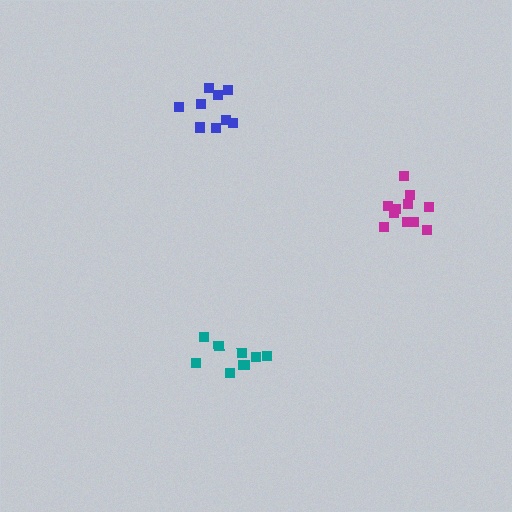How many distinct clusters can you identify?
There are 3 distinct clusters.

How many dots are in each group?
Group 1: 9 dots, Group 2: 11 dots, Group 3: 9 dots (29 total).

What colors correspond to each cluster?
The clusters are colored: blue, magenta, teal.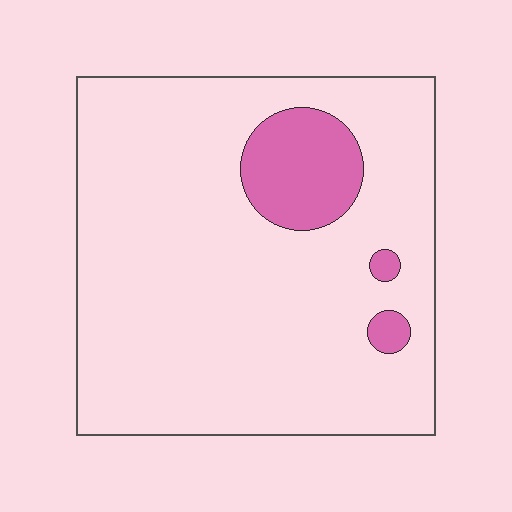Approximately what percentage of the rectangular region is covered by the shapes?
Approximately 10%.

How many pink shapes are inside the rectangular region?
3.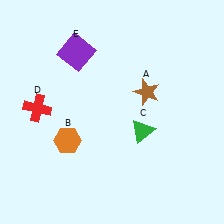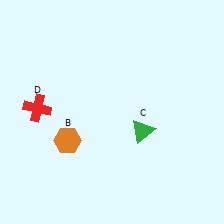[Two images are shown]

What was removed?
The purple square (E), the brown star (A) were removed in Image 2.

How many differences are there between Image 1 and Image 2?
There are 2 differences between the two images.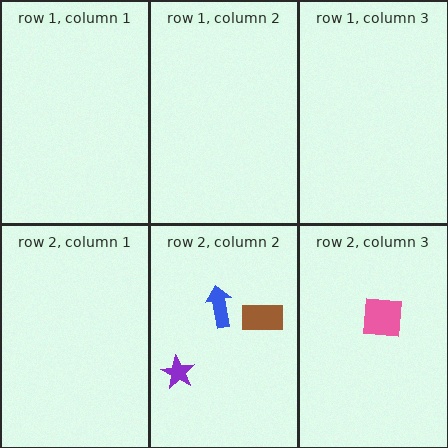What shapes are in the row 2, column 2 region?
The blue arrow, the purple star, the brown rectangle.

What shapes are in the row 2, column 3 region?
The pink square.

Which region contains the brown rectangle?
The row 2, column 2 region.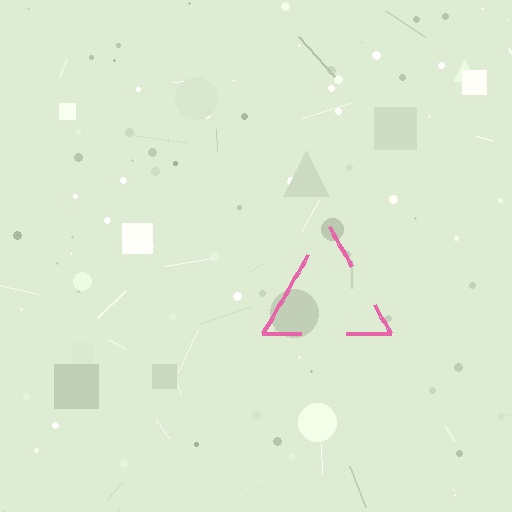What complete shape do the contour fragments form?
The contour fragments form a triangle.